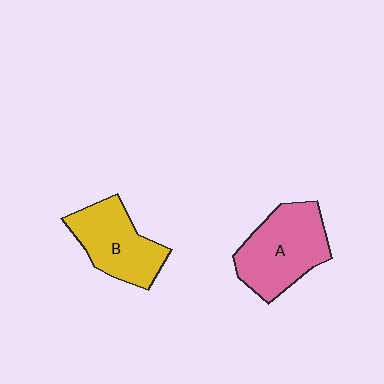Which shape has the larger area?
Shape A (pink).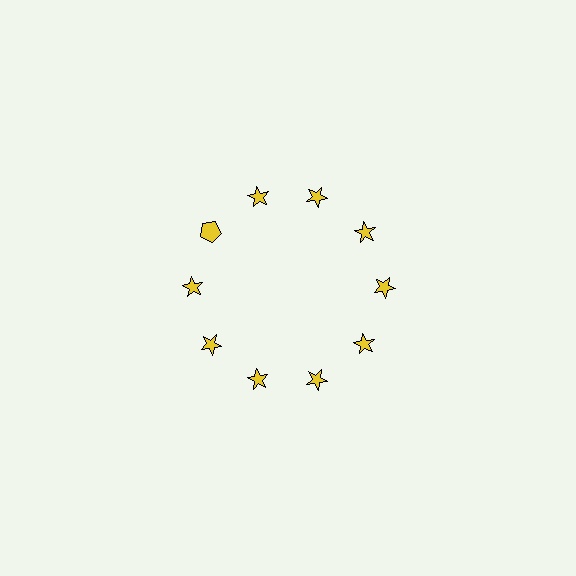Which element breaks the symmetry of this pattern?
The yellow pentagon at roughly the 10 o'clock position breaks the symmetry. All other shapes are yellow stars.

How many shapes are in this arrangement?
There are 10 shapes arranged in a ring pattern.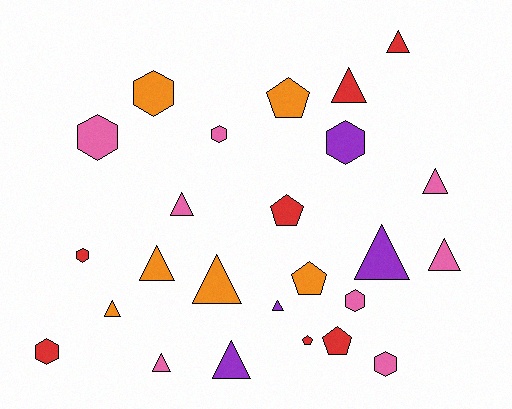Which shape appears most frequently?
Triangle, with 12 objects.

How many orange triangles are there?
There are 3 orange triangles.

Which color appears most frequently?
Pink, with 8 objects.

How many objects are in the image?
There are 25 objects.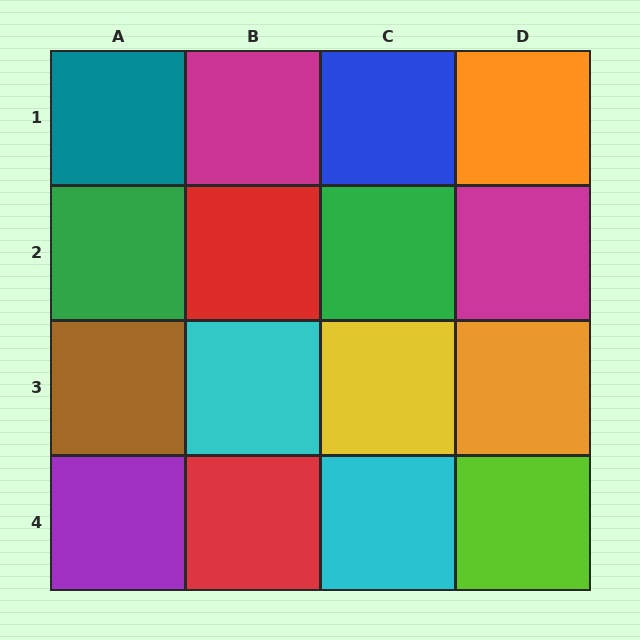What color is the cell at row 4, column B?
Red.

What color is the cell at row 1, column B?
Magenta.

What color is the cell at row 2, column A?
Green.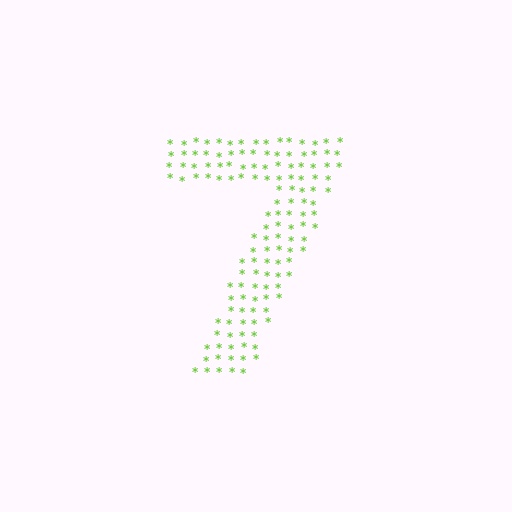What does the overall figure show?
The overall figure shows the digit 7.